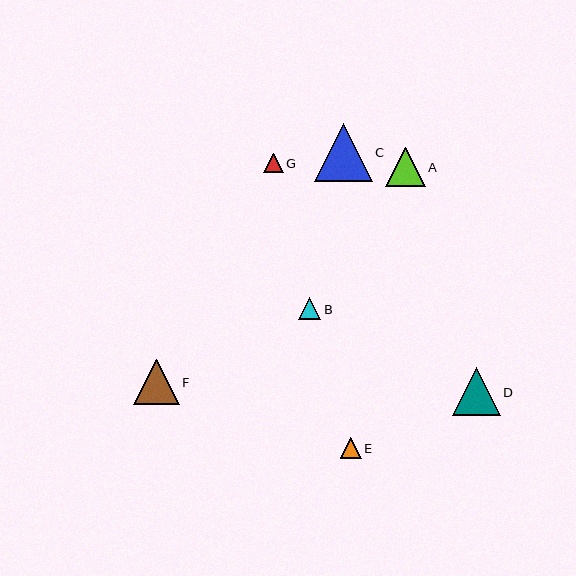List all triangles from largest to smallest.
From largest to smallest: C, D, F, A, B, E, G.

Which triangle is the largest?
Triangle C is the largest with a size of approximately 58 pixels.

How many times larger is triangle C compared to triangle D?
Triangle C is approximately 1.2 times the size of triangle D.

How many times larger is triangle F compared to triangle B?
Triangle F is approximately 2.0 times the size of triangle B.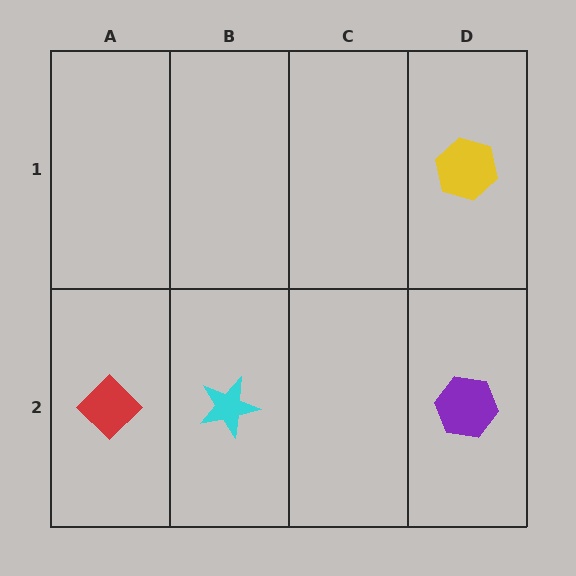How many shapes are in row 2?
3 shapes.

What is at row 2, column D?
A purple hexagon.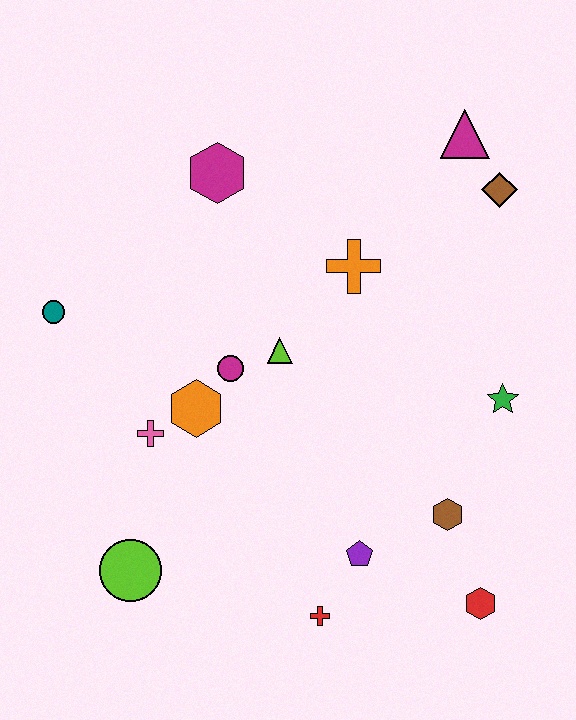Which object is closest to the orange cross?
The lime triangle is closest to the orange cross.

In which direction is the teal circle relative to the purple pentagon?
The teal circle is to the left of the purple pentagon.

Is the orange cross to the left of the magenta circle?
No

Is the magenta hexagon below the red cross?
No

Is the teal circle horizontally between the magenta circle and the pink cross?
No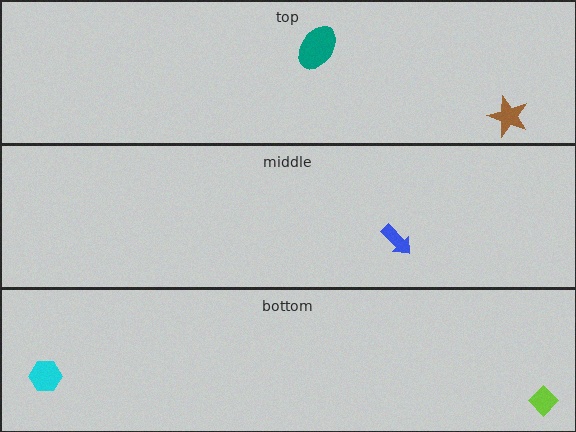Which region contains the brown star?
The top region.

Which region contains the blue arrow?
The middle region.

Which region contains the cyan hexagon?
The bottom region.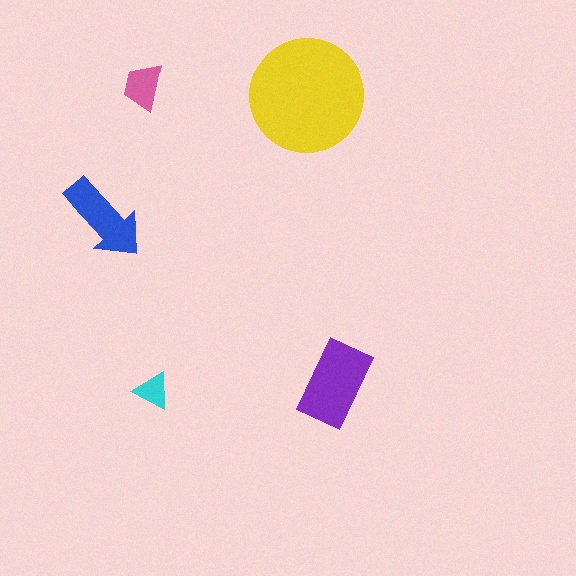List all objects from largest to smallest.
The yellow circle, the purple rectangle, the blue arrow, the pink trapezoid, the cyan triangle.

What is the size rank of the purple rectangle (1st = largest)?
2nd.